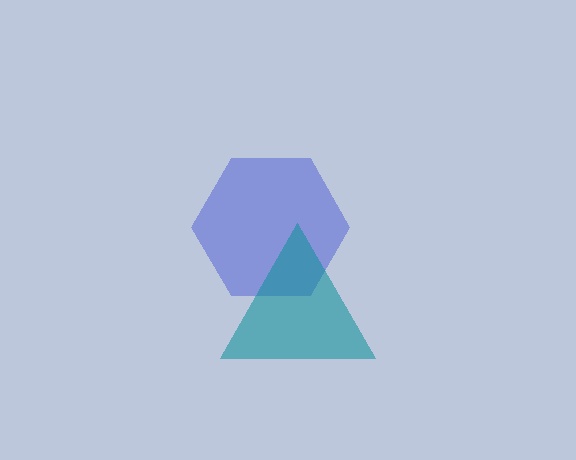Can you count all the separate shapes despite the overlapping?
Yes, there are 2 separate shapes.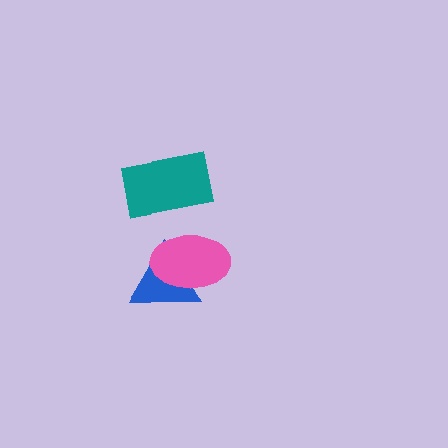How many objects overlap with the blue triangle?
1 object overlaps with the blue triangle.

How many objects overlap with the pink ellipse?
1 object overlaps with the pink ellipse.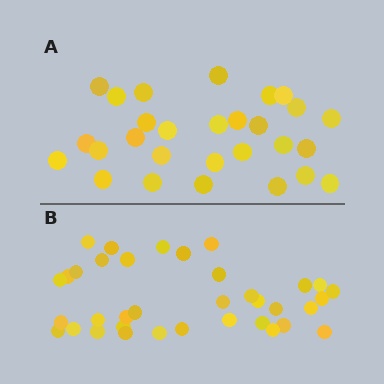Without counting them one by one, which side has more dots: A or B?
Region B (the bottom region) has more dots.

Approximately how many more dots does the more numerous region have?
Region B has roughly 8 or so more dots than region A.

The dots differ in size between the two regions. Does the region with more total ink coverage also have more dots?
No. Region A has more total ink coverage because its dots are larger, but region B actually contains more individual dots. Total area can be misleading — the number of items is what matters here.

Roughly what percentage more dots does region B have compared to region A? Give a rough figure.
About 30% more.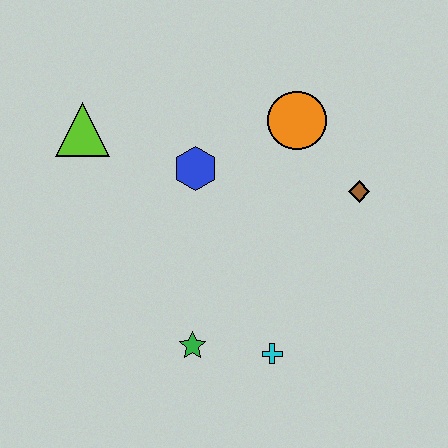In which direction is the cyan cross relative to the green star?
The cyan cross is to the right of the green star.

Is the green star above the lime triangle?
No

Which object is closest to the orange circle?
The brown diamond is closest to the orange circle.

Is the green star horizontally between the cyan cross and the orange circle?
No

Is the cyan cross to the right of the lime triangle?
Yes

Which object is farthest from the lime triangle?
The cyan cross is farthest from the lime triangle.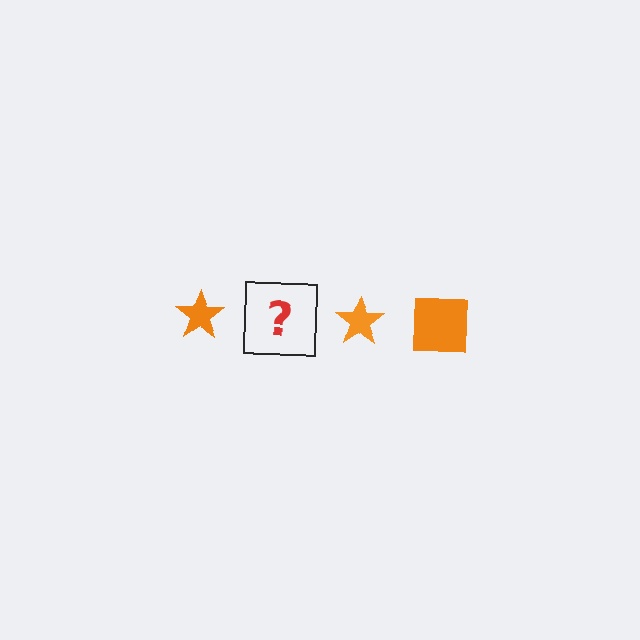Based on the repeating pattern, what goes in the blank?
The blank should be an orange square.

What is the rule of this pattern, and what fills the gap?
The rule is that the pattern cycles through star, square shapes in orange. The gap should be filled with an orange square.